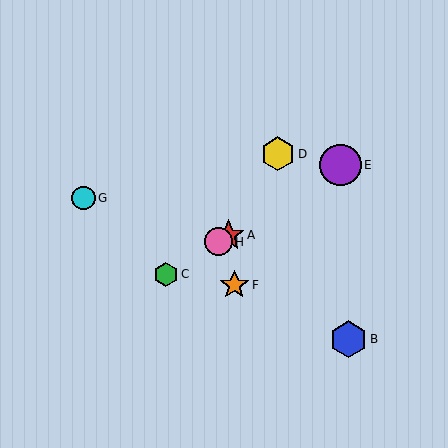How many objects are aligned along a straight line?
4 objects (A, C, E, H) are aligned along a straight line.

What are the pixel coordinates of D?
Object D is at (278, 154).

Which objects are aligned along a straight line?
Objects A, C, E, H are aligned along a straight line.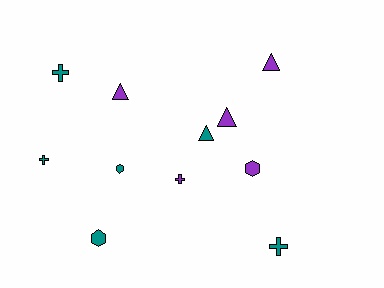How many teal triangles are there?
There is 1 teal triangle.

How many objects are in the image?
There are 11 objects.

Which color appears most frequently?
Teal, with 6 objects.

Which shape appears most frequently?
Triangle, with 4 objects.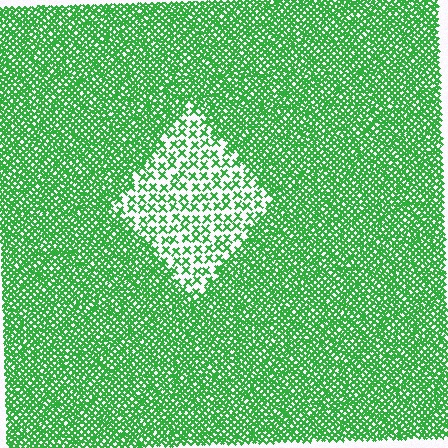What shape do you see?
I see a diamond.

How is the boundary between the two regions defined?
The boundary is defined by a change in element density (approximately 2.8x ratio). All elements are the same color, size, and shape.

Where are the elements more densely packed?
The elements are more densely packed outside the diamond boundary.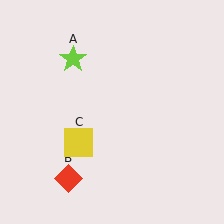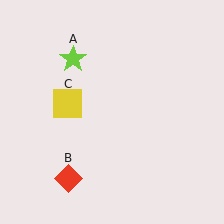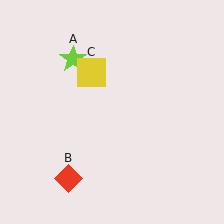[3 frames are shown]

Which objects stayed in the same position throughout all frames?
Lime star (object A) and red diamond (object B) remained stationary.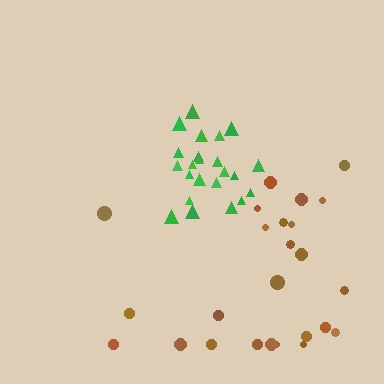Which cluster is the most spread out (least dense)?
Brown.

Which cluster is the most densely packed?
Green.